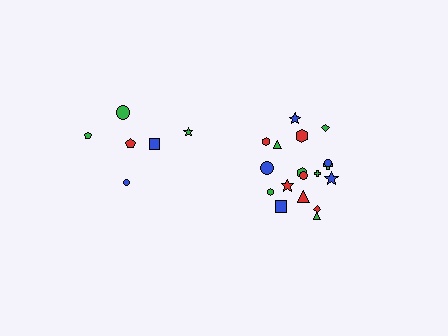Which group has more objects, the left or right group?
The right group.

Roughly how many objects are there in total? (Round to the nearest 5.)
Roughly 25 objects in total.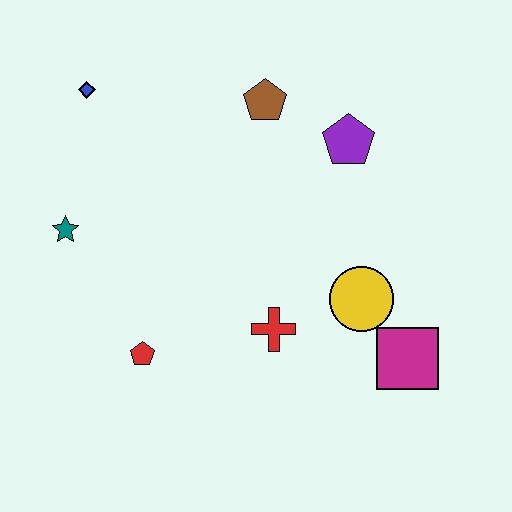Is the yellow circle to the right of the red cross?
Yes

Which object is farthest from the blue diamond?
The magenta square is farthest from the blue diamond.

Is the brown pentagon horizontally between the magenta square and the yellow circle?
No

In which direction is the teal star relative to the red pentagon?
The teal star is above the red pentagon.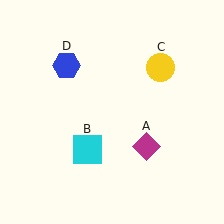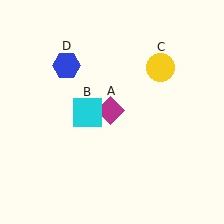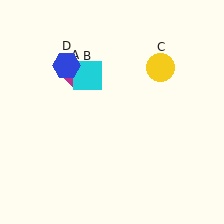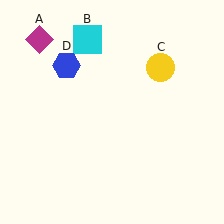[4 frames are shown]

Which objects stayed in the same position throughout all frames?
Yellow circle (object C) and blue hexagon (object D) remained stationary.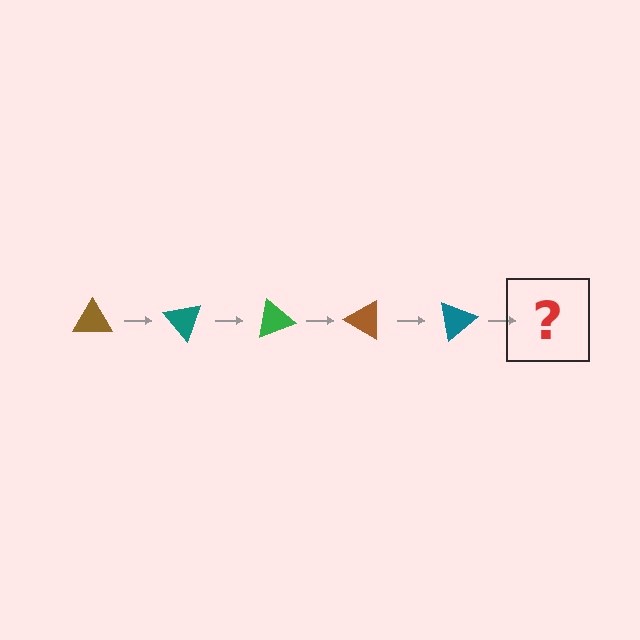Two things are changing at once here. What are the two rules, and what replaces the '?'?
The two rules are that it rotates 50 degrees each step and the color cycles through brown, teal, and green. The '?' should be a green triangle, rotated 250 degrees from the start.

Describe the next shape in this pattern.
It should be a green triangle, rotated 250 degrees from the start.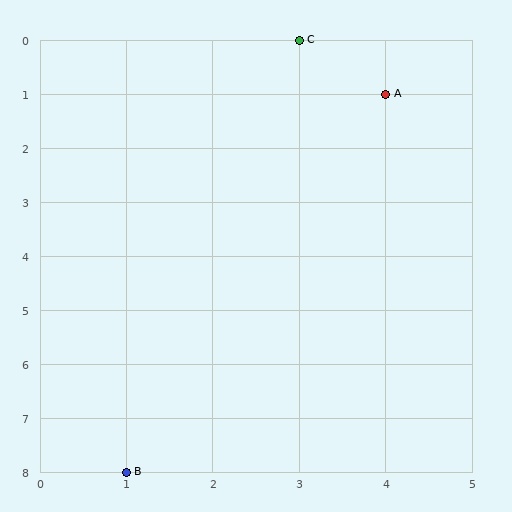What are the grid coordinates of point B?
Point B is at grid coordinates (1, 8).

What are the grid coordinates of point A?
Point A is at grid coordinates (4, 1).